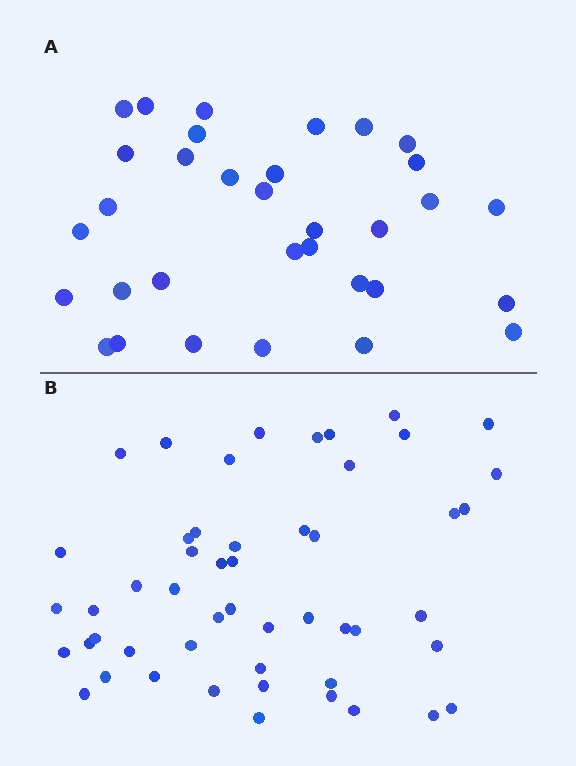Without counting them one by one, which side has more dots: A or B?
Region B (the bottom region) has more dots.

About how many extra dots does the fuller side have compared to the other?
Region B has approximately 20 more dots than region A.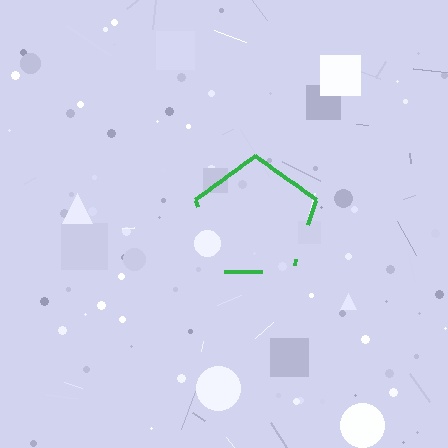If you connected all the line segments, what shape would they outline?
They would outline a pentagon.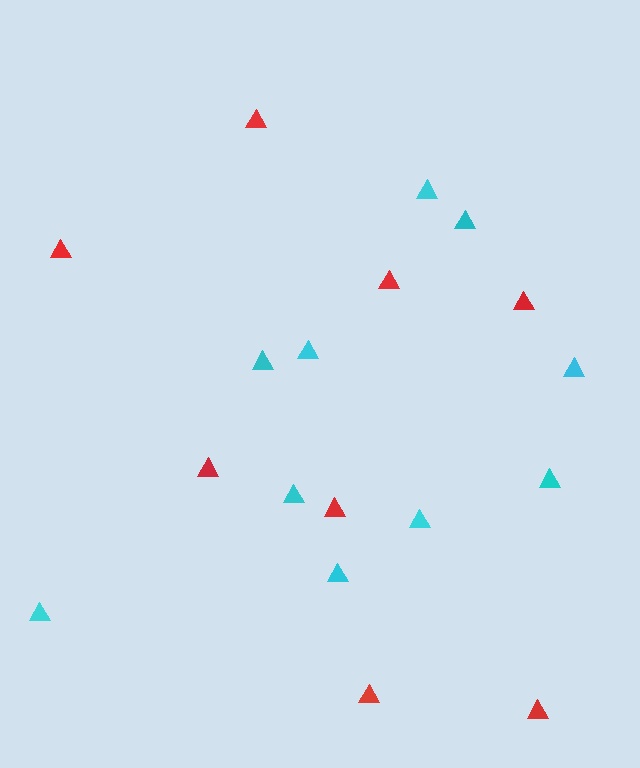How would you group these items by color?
There are 2 groups: one group of cyan triangles (10) and one group of red triangles (8).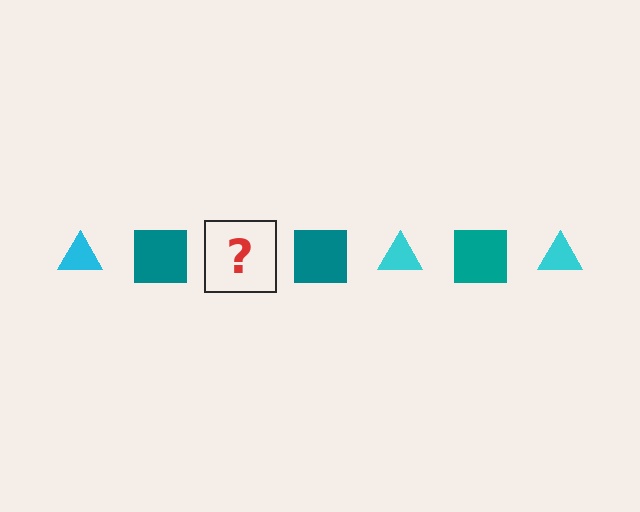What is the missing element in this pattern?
The missing element is a cyan triangle.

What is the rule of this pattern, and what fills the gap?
The rule is that the pattern alternates between cyan triangle and teal square. The gap should be filled with a cyan triangle.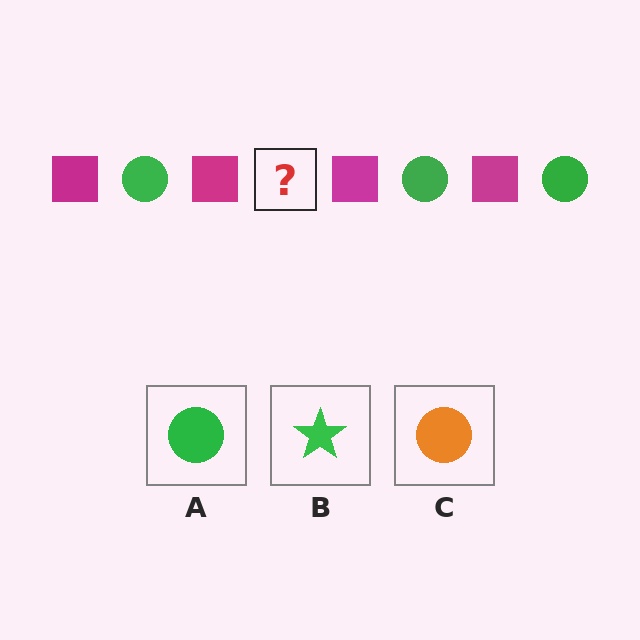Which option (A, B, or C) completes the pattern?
A.